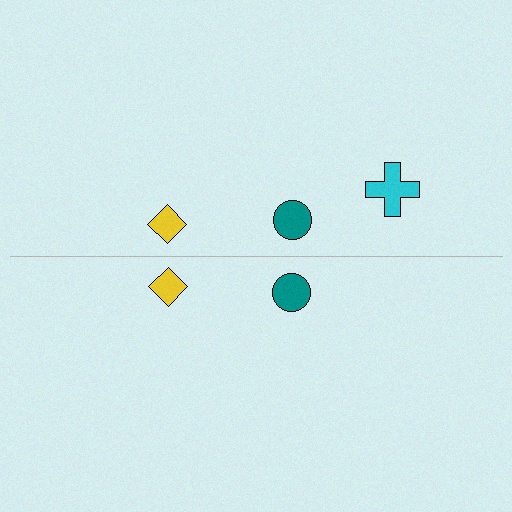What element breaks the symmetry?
A cyan cross is missing from the bottom side.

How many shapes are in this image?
There are 5 shapes in this image.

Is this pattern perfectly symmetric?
No, the pattern is not perfectly symmetric. A cyan cross is missing from the bottom side.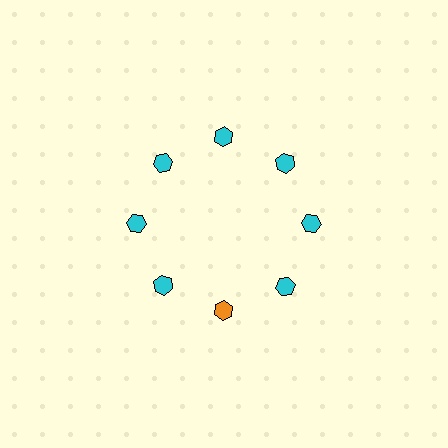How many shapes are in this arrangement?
There are 8 shapes arranged in a ring pattern.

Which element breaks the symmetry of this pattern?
The orange hexagon at roughly the 6 o'clock position breaks the symmetry. All other shapes are cyan hexagons.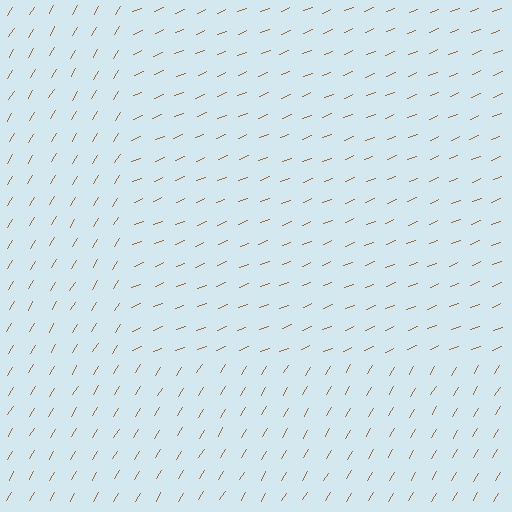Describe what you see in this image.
The image is filled with small brown line segments. A rectangle region in the image has lines oriented differently from the surrounding lines, creating a visible texture boundary.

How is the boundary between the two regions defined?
The boundary is defined purely by a change in line orientation (approximately 37 degrees difference). All lines are the same color and thickness.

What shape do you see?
I see a rectangle.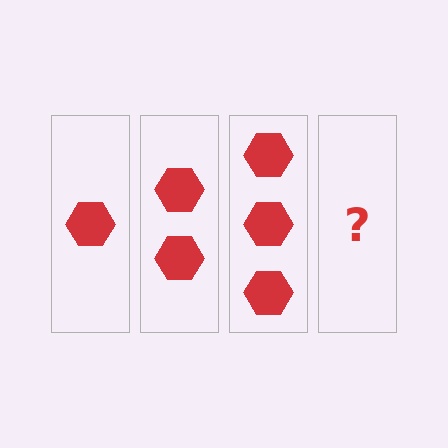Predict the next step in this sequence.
The next step is 4 hexagons.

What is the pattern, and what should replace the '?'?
The pattern is that each step adds one more hexagon. The '?' should be 4 hexagons.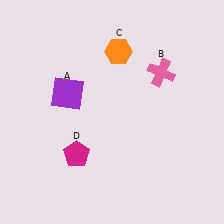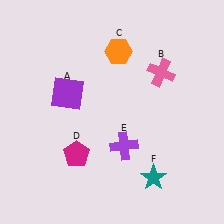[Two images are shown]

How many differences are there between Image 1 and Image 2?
There are 2 differences between the two images.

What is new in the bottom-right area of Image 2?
A purple cross (E) was added in the bottom-right area of Image 2.